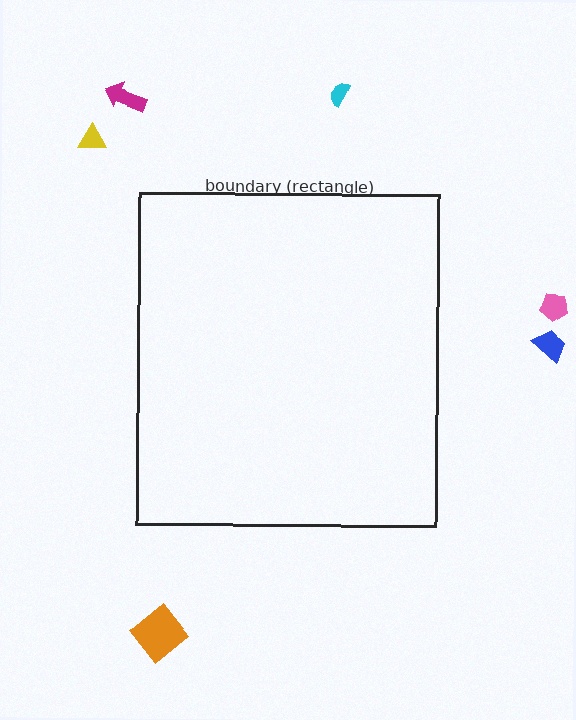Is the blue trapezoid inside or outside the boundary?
Outside.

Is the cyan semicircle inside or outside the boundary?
Outside.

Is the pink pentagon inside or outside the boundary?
Outside.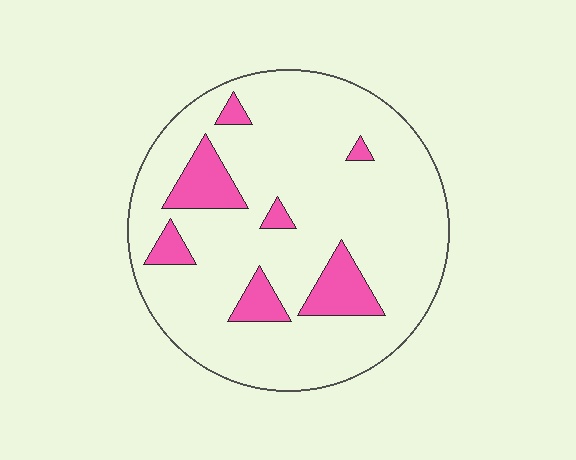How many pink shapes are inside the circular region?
7.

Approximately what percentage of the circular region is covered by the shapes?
Approximately 15%.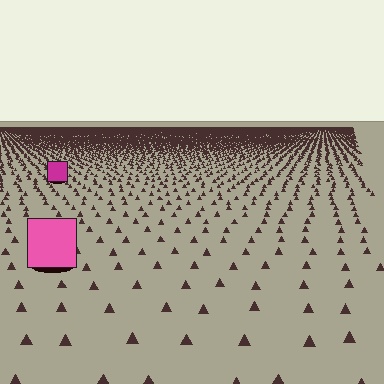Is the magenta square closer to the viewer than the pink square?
No. The pink square is closer — you can tell from the texture gradient: the ground texture is coarser near it.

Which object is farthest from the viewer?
The magenta square is farthest from the viewer. It appears smaller and the ground texture around it is denser.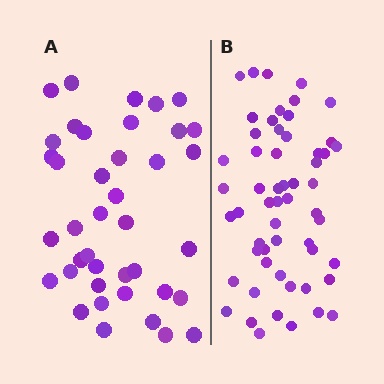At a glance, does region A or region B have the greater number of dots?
Region B (the right region) has more dots.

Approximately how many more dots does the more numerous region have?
Region B has approximately 15 more dots than region A.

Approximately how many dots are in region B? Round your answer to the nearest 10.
About 60 dots. (The exact count is 56, which rounds to 60.)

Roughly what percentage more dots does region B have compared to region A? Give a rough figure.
About 40% more.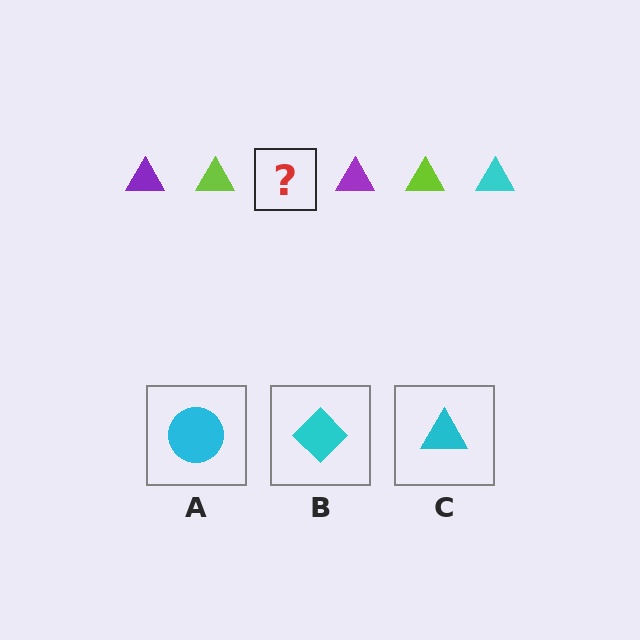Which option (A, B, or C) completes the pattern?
C.